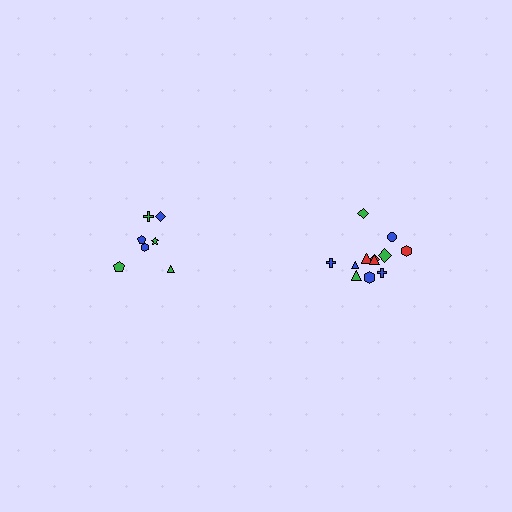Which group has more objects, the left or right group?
The right group.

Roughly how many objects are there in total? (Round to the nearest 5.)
Roughly 20 objects in total.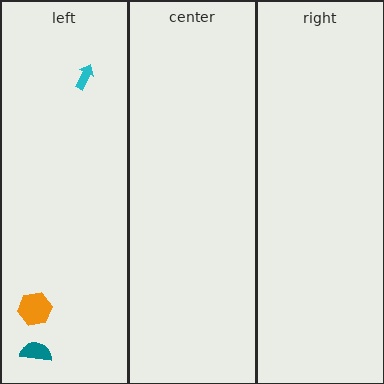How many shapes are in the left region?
3.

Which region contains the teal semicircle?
The left region.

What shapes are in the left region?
The orange hexagon, the teal semicircle, the cyan arrow.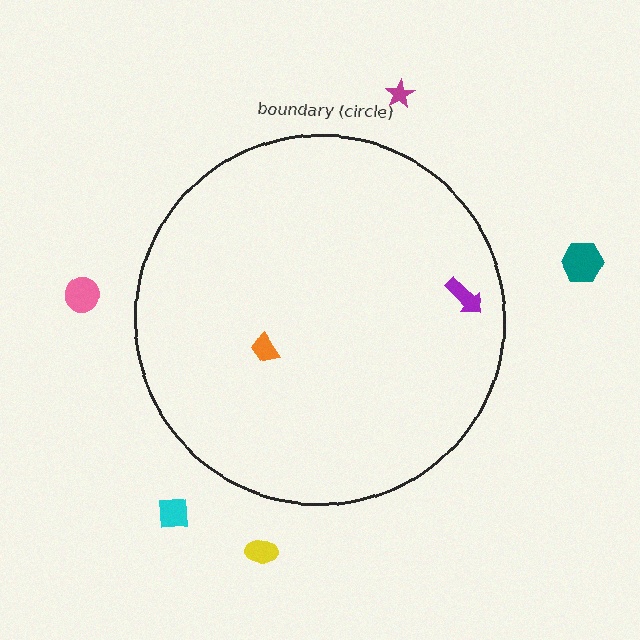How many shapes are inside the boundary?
2 inside, 5 outside.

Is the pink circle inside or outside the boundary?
Outside.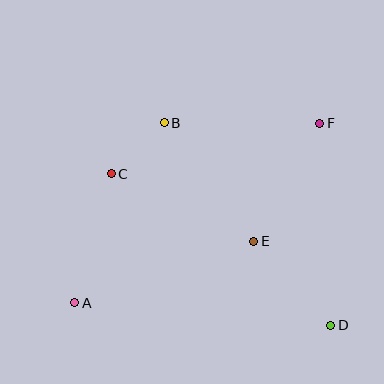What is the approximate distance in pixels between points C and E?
The distance between C and E is approximately 158 pixels.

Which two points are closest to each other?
Points B and C are closest to each other.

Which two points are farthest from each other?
Points A and F are farthest from each other.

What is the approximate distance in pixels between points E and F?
The distance between E and F is approximately 135 pixels.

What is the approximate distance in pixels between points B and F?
The distance between B and F is approximately 155 pixels.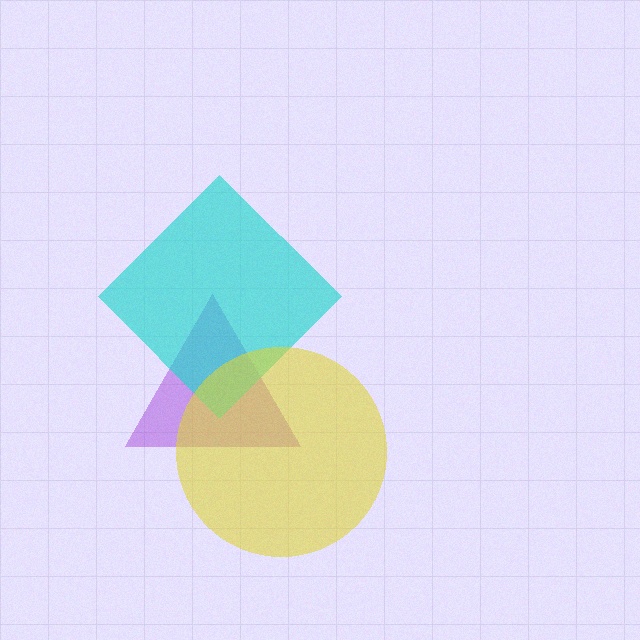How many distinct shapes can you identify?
There are 3 distinct shapes: a purple triangle, a cyan diamond, a yellow circle.